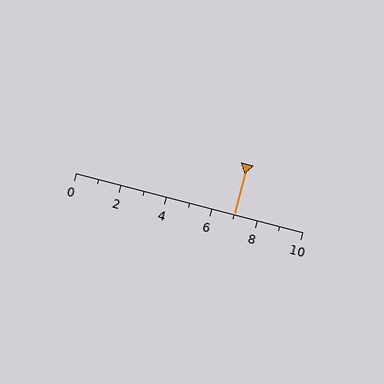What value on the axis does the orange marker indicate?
The marker indicates approximately 7.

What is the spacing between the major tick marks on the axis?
The major ticks are spaced 2 apart.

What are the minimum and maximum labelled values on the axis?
The axis runs from 0 to 10.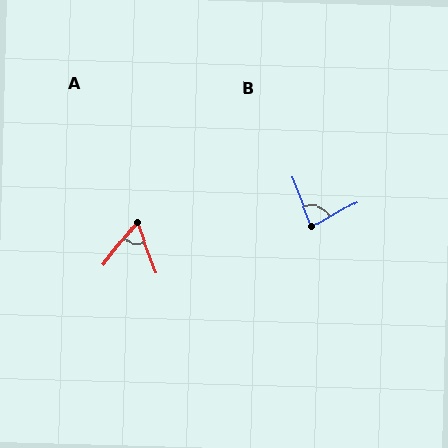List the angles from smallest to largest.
A (58°), B (81°).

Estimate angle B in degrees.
Approximately 81 degrees.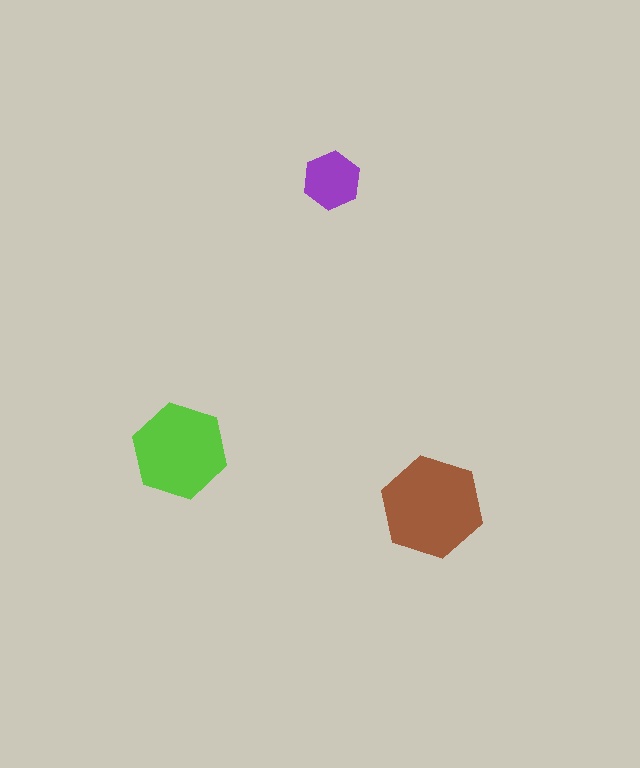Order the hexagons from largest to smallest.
the brown one, the lime one, the purple one.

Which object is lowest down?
The brown hexagon is bottommost.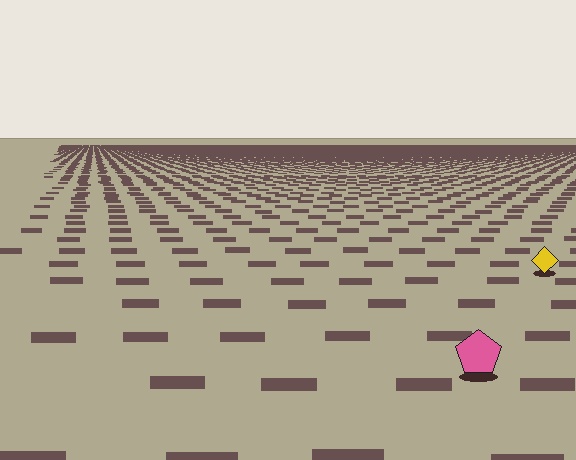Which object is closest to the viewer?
The pink pentagon is closest. The texture marks near it are larger and more spread out.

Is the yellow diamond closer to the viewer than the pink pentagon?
No. The pink pentagon is closer — you can tell from the texture gradient: the ground texture is coarser near it.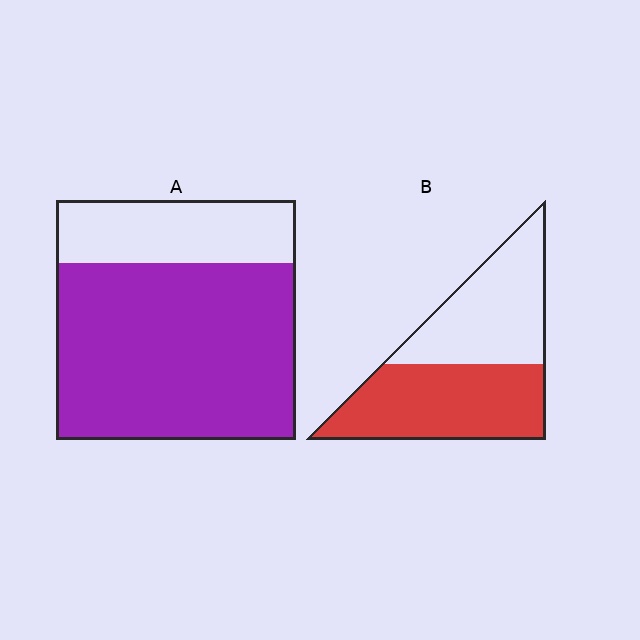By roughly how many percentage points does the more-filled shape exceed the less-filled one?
By roughly 20 percentage points (A over B).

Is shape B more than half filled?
Roughly half.